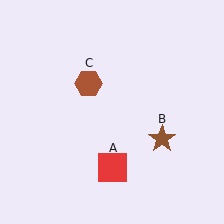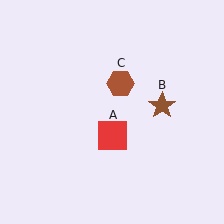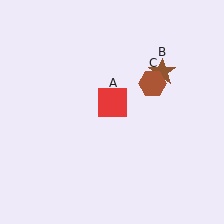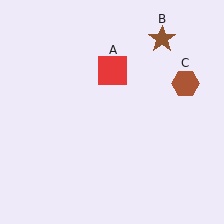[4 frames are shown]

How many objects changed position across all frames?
3 objects changed position: red square (object A), brown star (object B), brown hexagon (object C).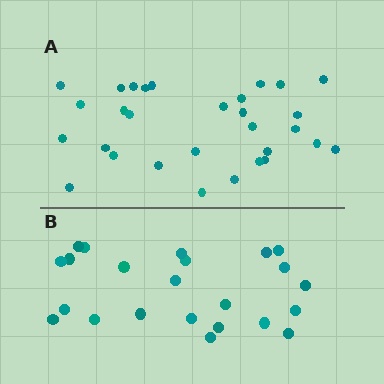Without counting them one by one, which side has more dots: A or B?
Region A (the top region) has more dots.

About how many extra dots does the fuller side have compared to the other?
Region A has roughly 8 or so more dots than region B.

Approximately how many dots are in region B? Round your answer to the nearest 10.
About 20 dots. (The exact count is 23, which rounds to 20.)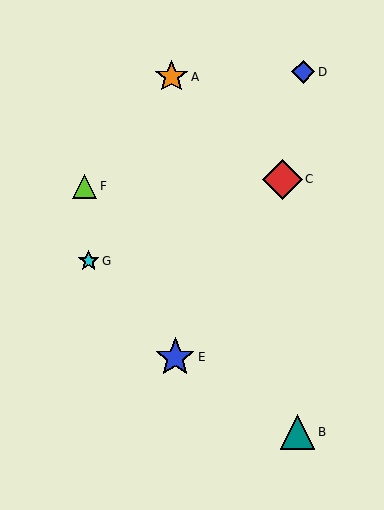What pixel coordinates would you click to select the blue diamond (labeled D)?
Click at (303, 72) to select the blue diamond D.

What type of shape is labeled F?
Shape F is a lime triangle.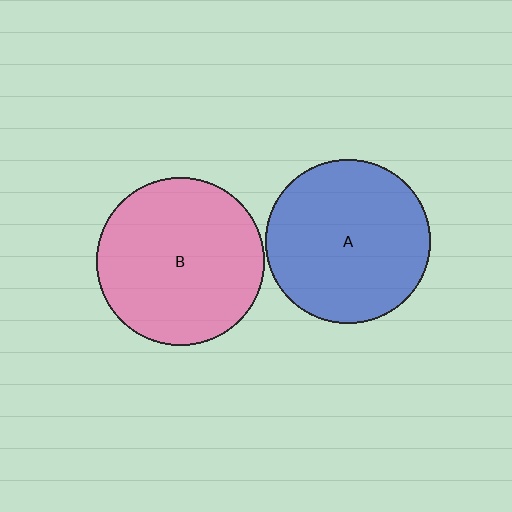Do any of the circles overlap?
No, none of the circles overlap.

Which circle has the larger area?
Circle B (pink).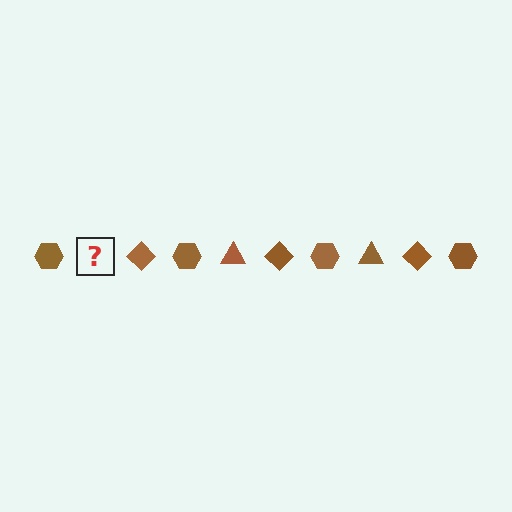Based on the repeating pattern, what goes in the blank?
The blank should be a brown triangle.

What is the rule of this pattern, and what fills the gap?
The rule is that the pattern cycles through hexagon, triangle, diamond shapes in brown. The gap should be filled with a brown triangle.